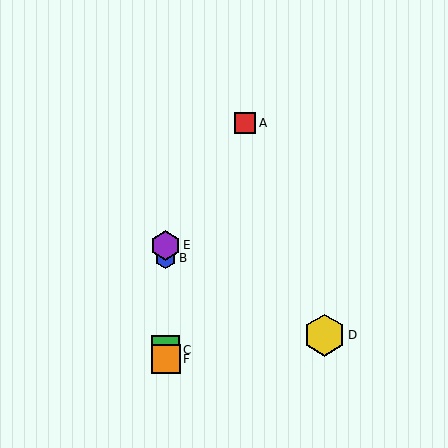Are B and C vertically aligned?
Yes, both are at x≈166.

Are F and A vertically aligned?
No, F is at x≈166 and A is at x≈245.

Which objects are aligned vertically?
Objects B, C, E, F are aligned vertically.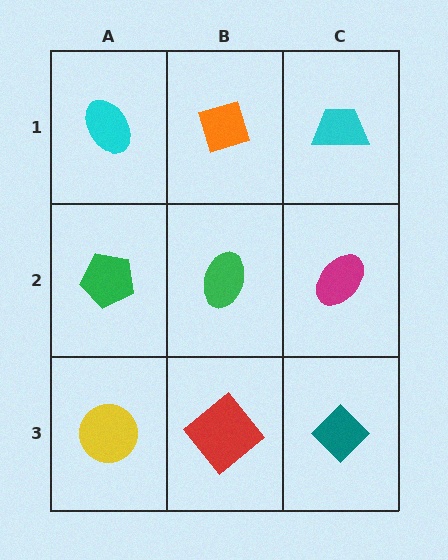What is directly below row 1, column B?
A green ellipse.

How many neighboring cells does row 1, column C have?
2.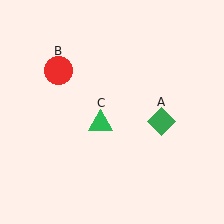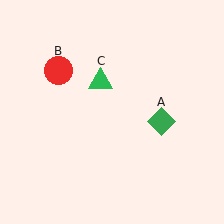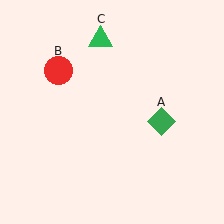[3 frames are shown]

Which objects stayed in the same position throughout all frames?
Green diamond (object A) and red circle (object B) remained stationary.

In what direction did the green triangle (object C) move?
The green triangle (object C) moved up.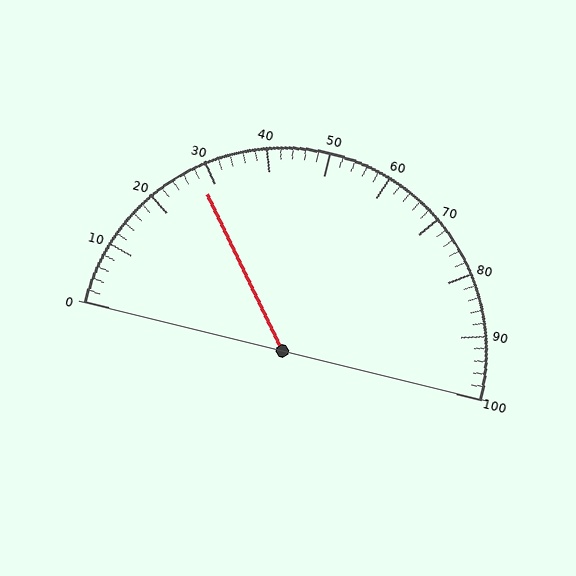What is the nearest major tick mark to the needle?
The nearest major tick mark is 30.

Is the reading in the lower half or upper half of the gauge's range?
The reading is in the lower half of the range (0 to 100).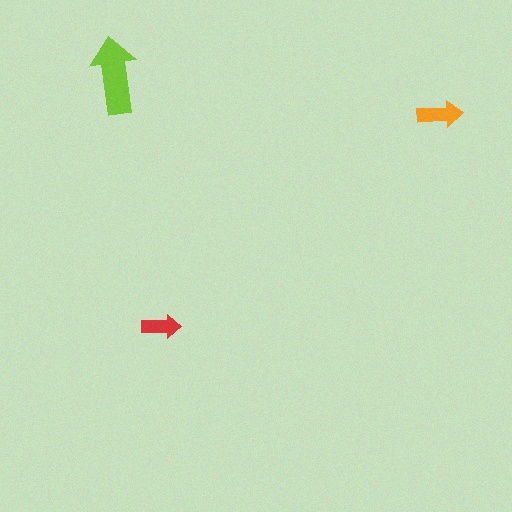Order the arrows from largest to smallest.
the lime one, the orange one, the red one.